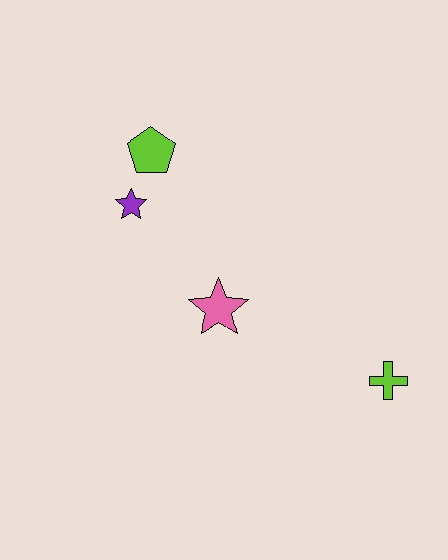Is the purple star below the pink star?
No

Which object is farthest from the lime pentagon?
The lime cross is farthest from the lime pentagon.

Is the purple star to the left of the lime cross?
Yes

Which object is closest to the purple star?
The lime pentagon is closest to the purple star.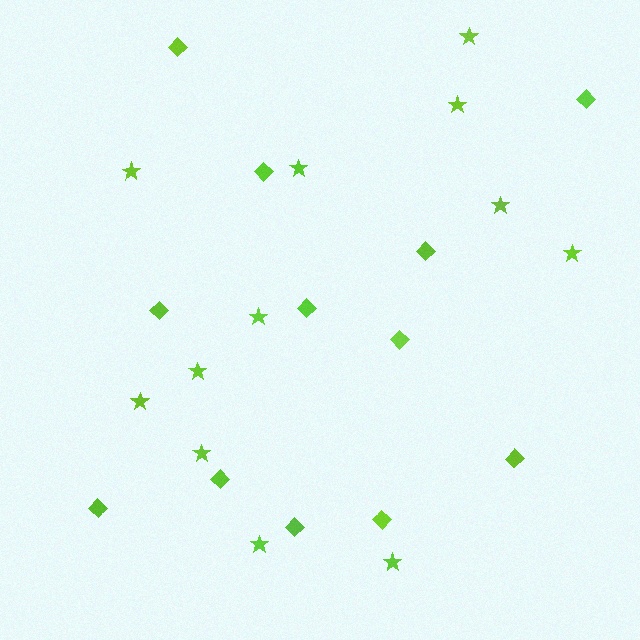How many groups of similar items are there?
There are 2 groups: one group of diamonds (12) and one group of stars (12).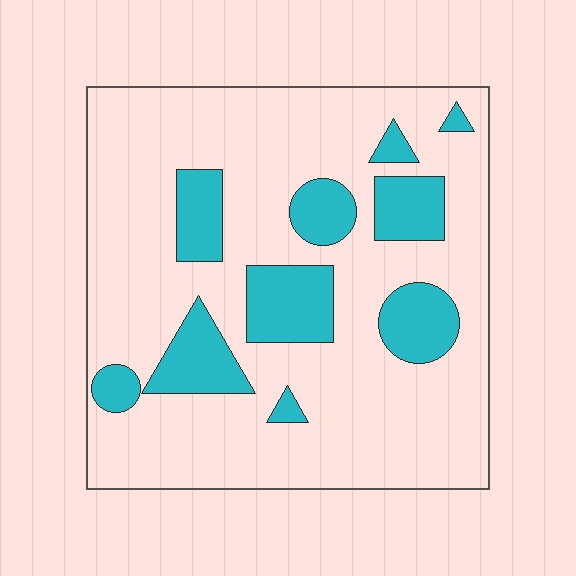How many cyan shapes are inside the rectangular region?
10.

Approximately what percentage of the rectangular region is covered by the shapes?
Approximately 20%.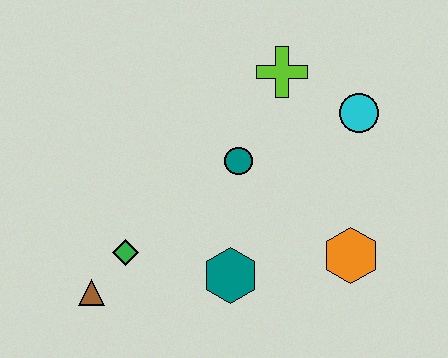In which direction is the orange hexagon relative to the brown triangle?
The orange hexagon is to the right of the brown triangle.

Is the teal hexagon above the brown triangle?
Yes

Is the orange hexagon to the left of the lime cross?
No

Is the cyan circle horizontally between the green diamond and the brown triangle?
No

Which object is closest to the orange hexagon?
The teal hexagon is closest to the orange hexagon.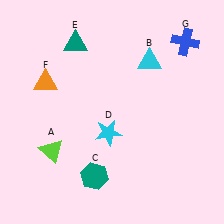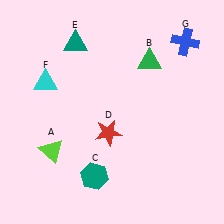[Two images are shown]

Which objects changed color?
B changed from cyan to green. D changed from cyan to red. F changed from orange to cyan.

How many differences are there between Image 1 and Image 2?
There are 3 differences between the two images.